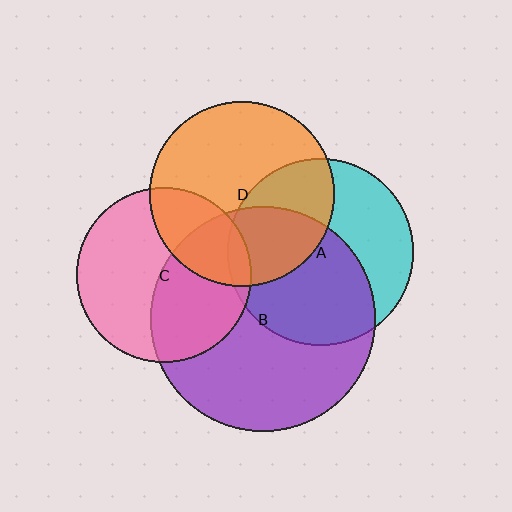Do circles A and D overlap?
Yes.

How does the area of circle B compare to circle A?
Approximately 1.4 times.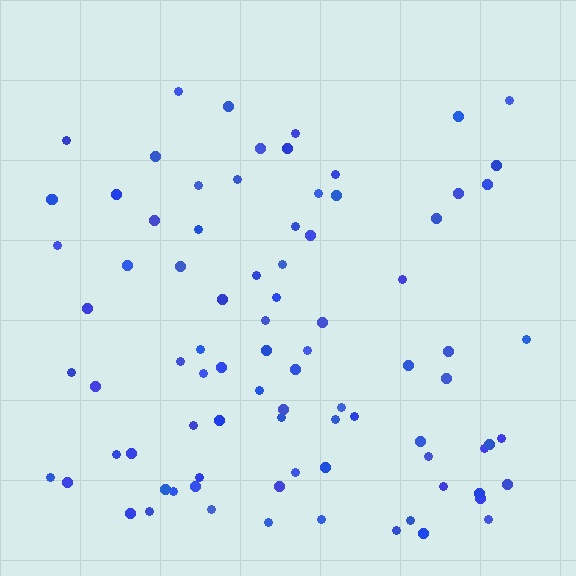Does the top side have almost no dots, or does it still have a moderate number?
Still a moderate number, just noticeably fewer than the bottom.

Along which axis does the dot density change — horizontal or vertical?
Vertical.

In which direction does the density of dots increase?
From top to bottom, with the bottom side densest.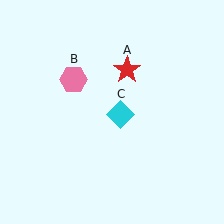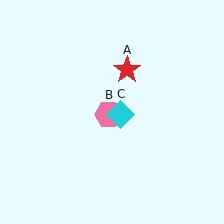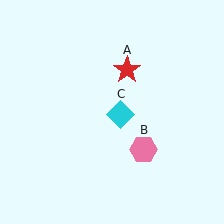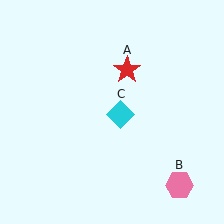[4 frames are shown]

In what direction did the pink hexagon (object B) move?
The pink hexagon (object B) moved down and to the right.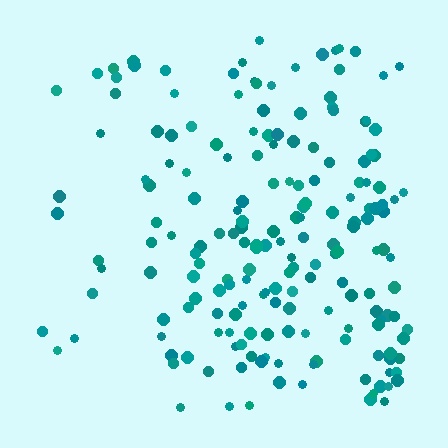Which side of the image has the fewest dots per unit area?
The left.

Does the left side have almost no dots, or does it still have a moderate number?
Still a moderate number, just noticeably fewer than the right.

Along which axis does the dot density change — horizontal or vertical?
Horizontal.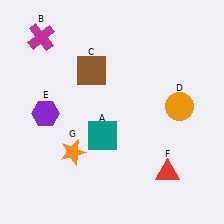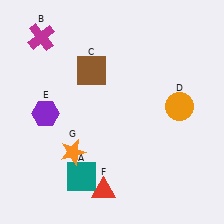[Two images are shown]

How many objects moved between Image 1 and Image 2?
2 objects moved between the two images.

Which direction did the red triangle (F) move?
The red triangle (F) moved left.